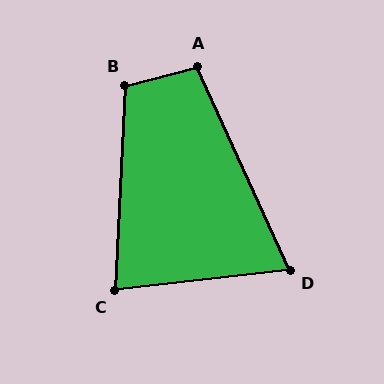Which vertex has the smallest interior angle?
D, at approximately 72 degrees.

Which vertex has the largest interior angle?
B, at approximately 108 degrees.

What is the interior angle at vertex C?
Approximately 81 degrees (acute).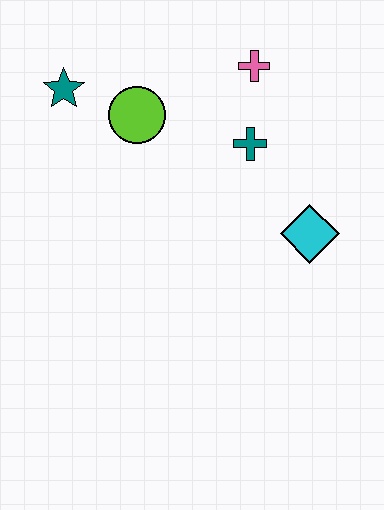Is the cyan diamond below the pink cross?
Yes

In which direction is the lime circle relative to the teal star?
The lime circle is to the right of the teal star.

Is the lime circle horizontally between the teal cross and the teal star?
Yes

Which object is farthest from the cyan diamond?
The teal star is farthest from the cyan diamond.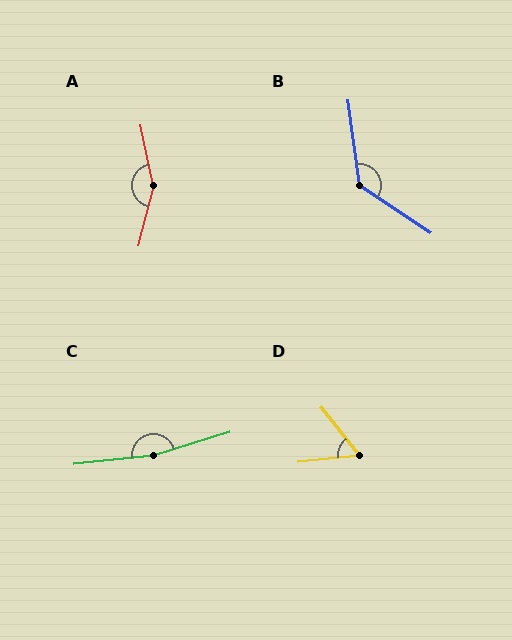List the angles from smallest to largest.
D (57°), B (131°), A (153°), C (169°).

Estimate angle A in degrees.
Approximately 153 degrees.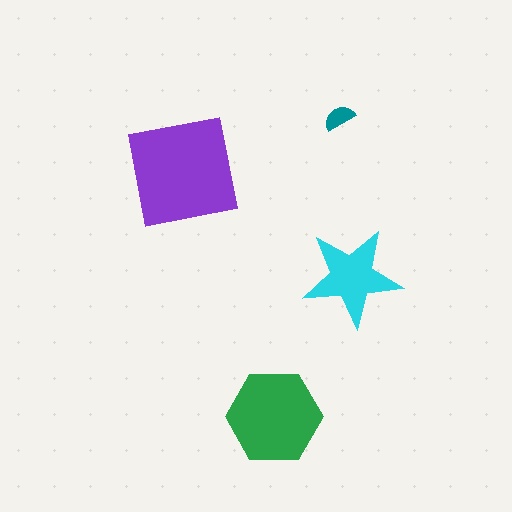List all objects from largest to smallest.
The purple square, the green hexagon, the cyan star, the teal semicircle.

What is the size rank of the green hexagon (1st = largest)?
2nd.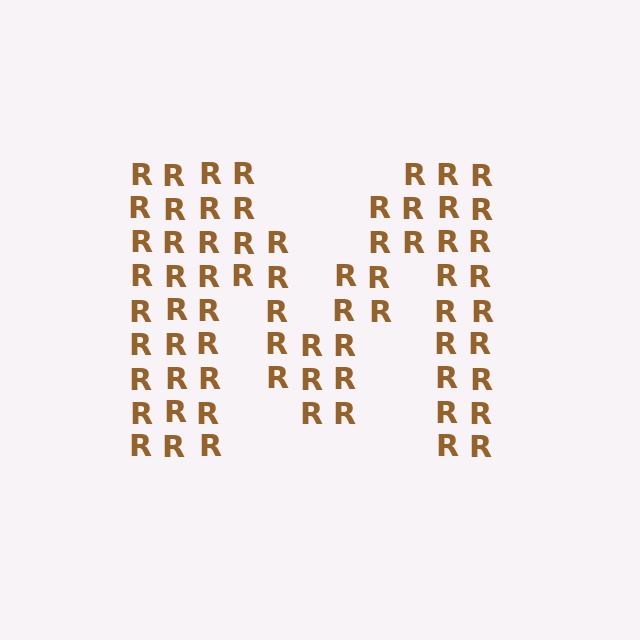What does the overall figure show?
The overall figure shows the letter M.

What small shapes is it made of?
It is made of small letter R's.